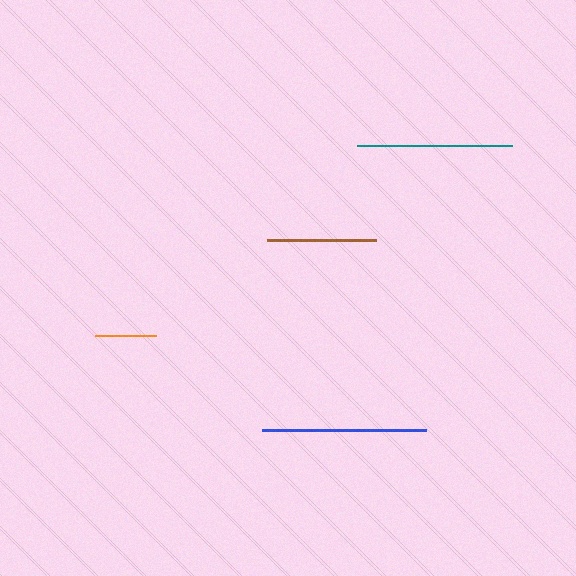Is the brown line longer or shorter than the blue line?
The blue line is longer than the brown line.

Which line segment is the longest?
The blue line is the longest at approximately 164 pixels.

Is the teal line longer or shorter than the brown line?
The teal line is longer than the brown line.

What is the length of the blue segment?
The blue segment is approximately 164 pixels long.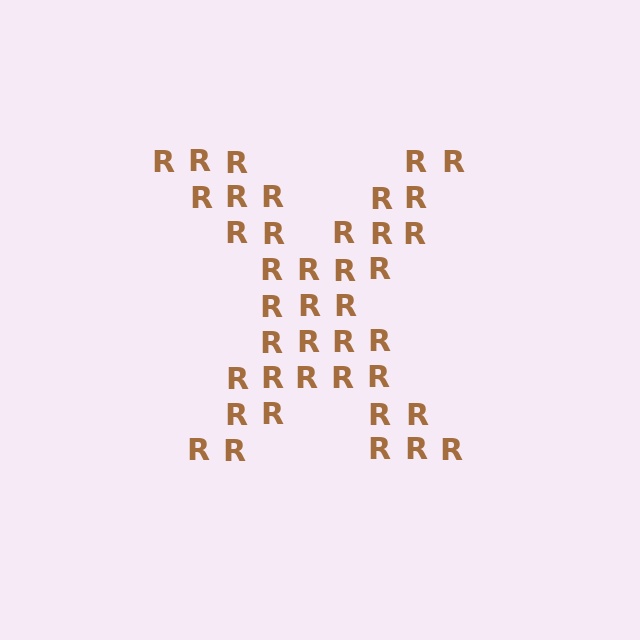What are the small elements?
The small elements are letter R's.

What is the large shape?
The large shape is the letter X.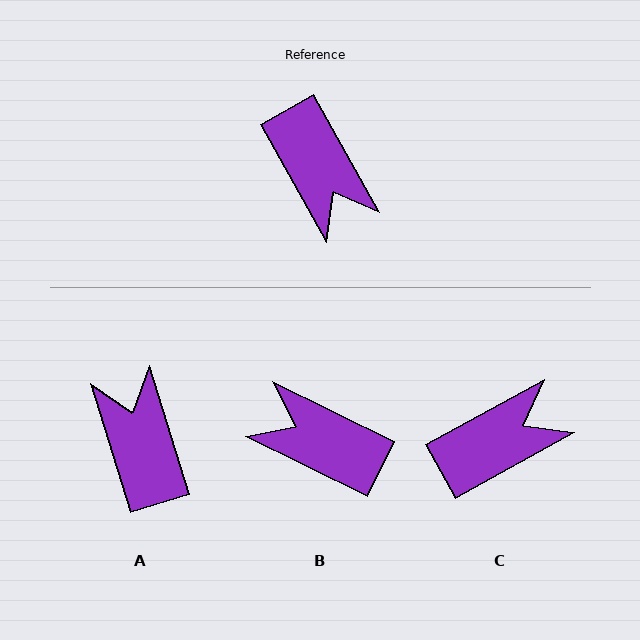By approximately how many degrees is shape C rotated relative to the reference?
Approximately 89 degrees counter-clockwise.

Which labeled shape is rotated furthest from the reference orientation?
A, about 168 degrees away.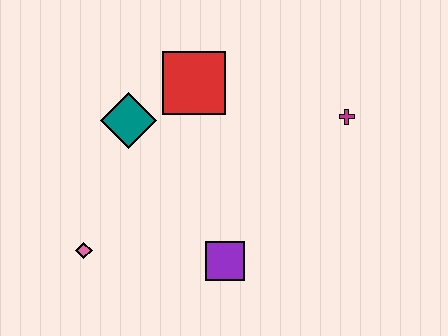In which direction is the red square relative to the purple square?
The red square is above the purple square.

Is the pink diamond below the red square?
Yes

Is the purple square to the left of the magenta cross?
Yes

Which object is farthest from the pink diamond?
The magenta cross is farthest from the pink diamond.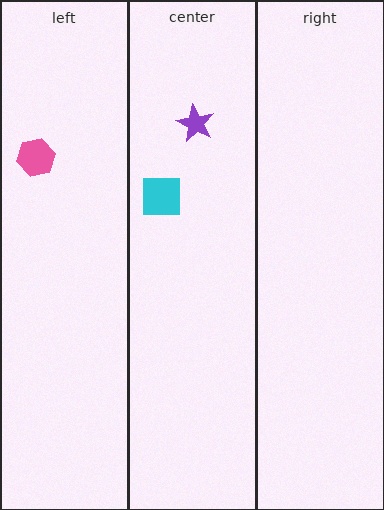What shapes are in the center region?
The purple star, the cyan square.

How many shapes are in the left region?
1.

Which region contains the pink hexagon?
The left region.